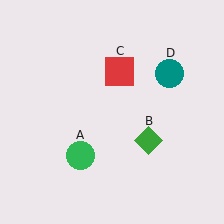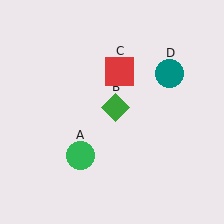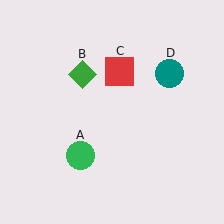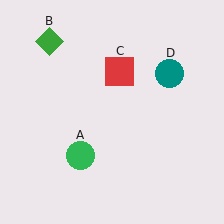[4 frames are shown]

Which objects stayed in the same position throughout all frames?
Green circle (object A) and red square (object C) and teal circle (object D) remained stationary.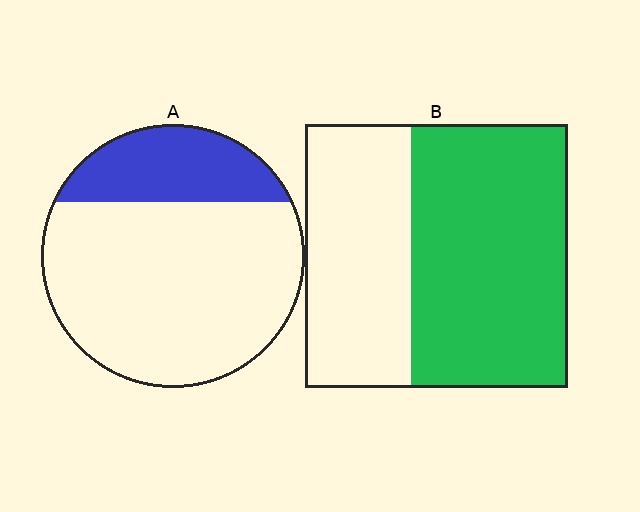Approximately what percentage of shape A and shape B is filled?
A is approximately 25% and B is approximately 60%.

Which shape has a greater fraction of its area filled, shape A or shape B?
Shape B.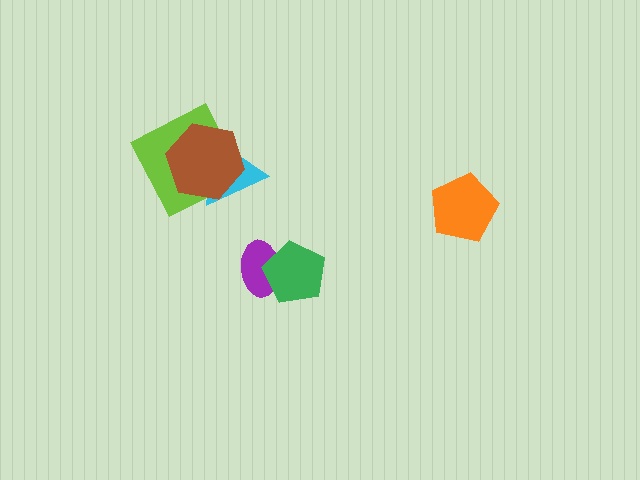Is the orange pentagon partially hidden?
No, no other shape covers it.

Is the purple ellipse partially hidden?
Yes, it is partially covered by another shape.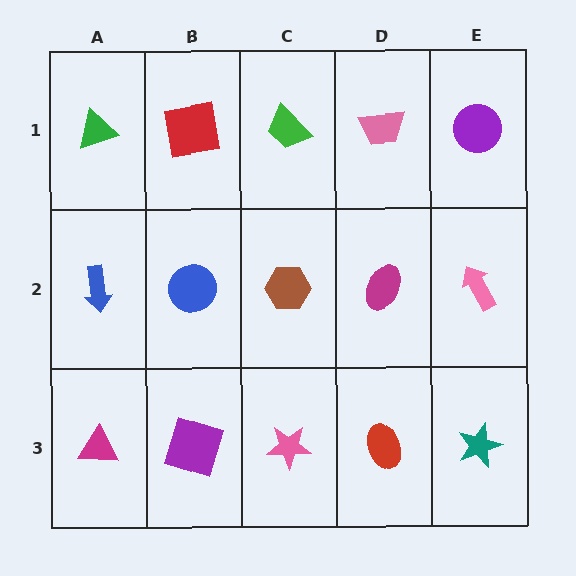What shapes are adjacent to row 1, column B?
A blue circle (row 2, column B), a green triangle (row 1, column A), a green trapezoid (row 1, column C).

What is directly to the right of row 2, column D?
A pink arrow.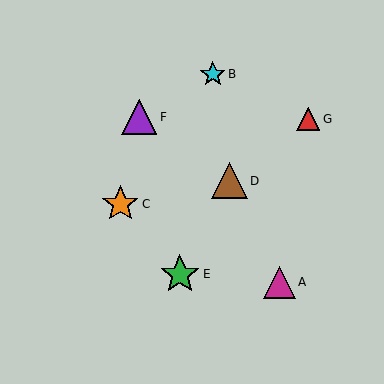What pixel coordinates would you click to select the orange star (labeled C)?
Click at (120, 204) to select the orange star C.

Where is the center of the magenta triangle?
The center of the magenta triangle is at (279, 282).